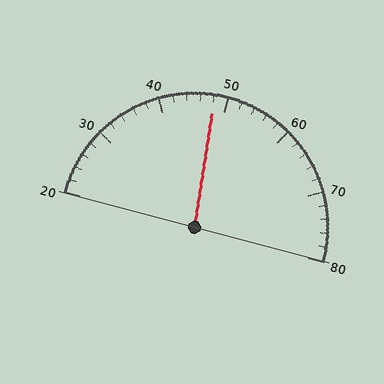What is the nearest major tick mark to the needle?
The nearest major tick mark is 50.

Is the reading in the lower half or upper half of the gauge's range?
The reading is in the lower half of the range (20 to 80).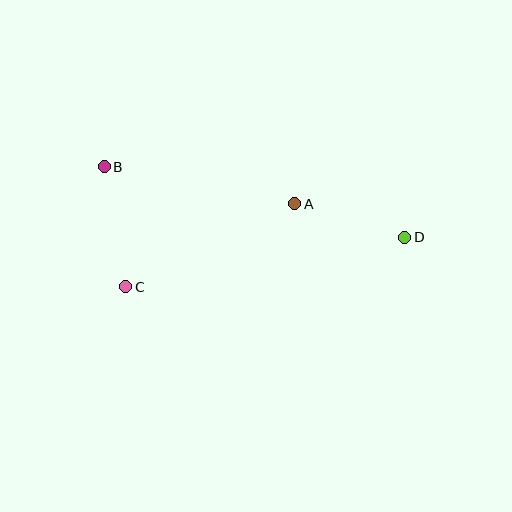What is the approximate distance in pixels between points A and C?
The distance between A and C is approximately 188 pixels.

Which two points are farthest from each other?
Points B and D are farthest from each other.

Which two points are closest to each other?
Points A and D are closest to each other.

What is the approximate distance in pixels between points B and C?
The distance between B and C is approximately 122 pixels.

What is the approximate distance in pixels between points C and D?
The distance between C and D is approximately 283 pixels.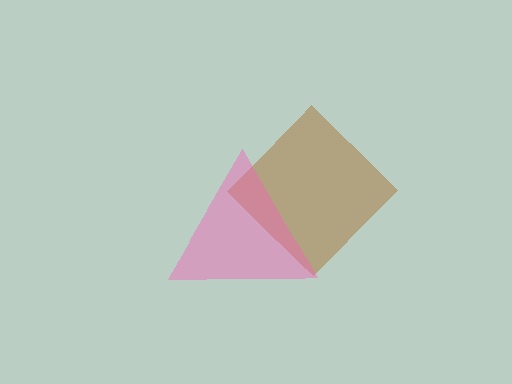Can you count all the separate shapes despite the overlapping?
Yes, there are 2 separate shapes.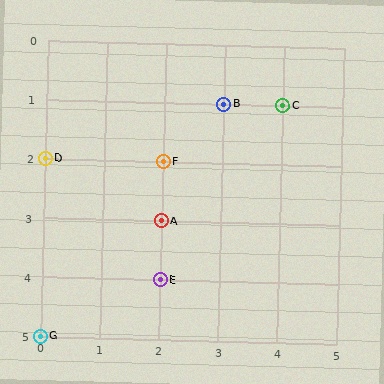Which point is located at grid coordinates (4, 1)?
Point C is at (4, 1).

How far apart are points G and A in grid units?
Points G and A are 2 columns and 2 rows apart (about 2.8 grid units diagonally).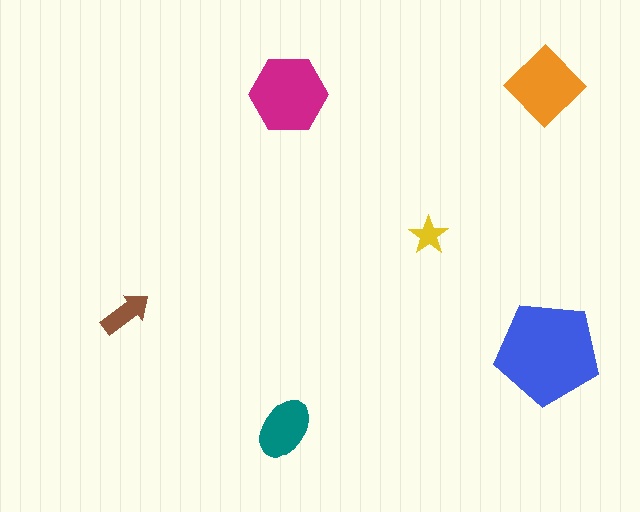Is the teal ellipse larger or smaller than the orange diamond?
Smaller.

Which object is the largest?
The blue pentagon.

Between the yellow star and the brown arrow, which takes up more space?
The brown arrow.